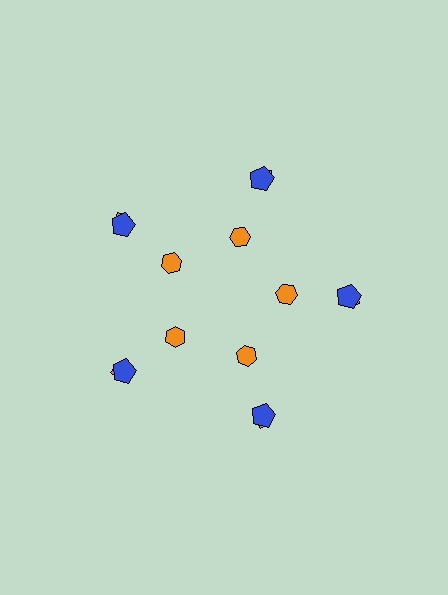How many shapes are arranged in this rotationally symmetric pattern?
There are 15 shapes, arranged in 5 groups of 3.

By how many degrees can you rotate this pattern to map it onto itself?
The pattern maps onto itself every 72 degrees of rotation.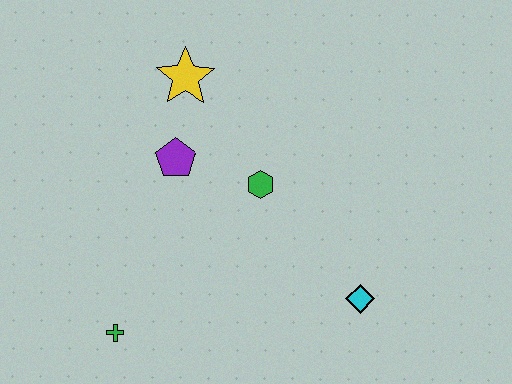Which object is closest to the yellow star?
The purple pentagon is closest to the yellow star.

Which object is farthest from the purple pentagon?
The cyan diamond is farthest from the purple pentagon.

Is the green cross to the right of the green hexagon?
No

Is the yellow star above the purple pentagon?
Yes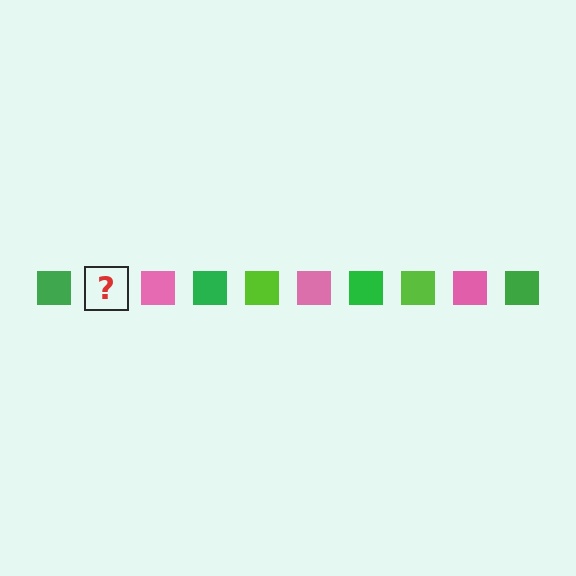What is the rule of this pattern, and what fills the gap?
The rule is that the pattern cycles through green, lime, pink squares. The gap should be filled with a lime square.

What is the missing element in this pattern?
The missing element is a lime square.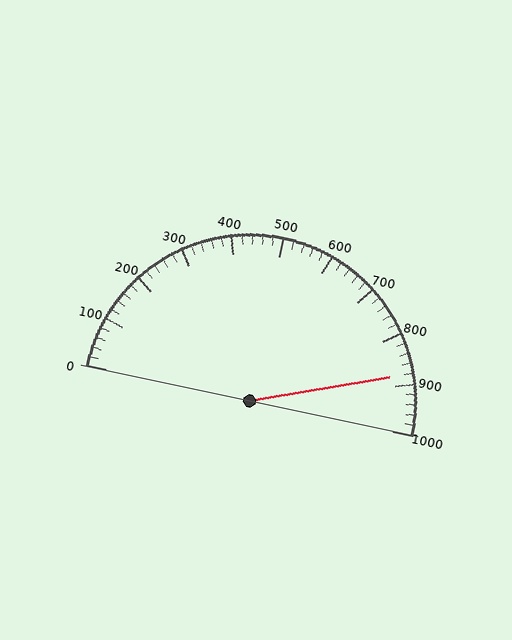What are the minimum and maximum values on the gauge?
The gauge ranges from 0 to 1000.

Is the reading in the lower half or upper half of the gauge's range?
The reading is in the upper half of the range (0 to 1000).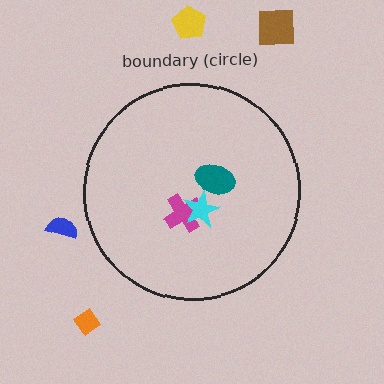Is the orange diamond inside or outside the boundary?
Outside.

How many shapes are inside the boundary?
3 inside, 4 outside.